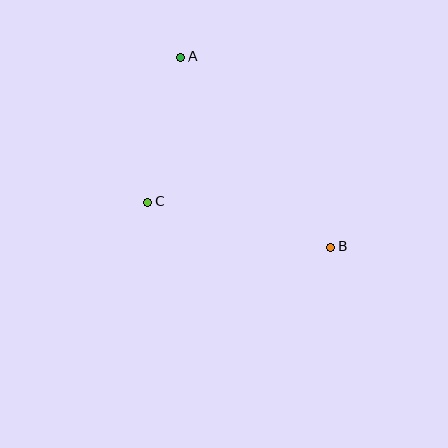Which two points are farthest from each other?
Points A and B are farthest from each other.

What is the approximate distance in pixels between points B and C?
The distance between B and C is approximately 189 pixels.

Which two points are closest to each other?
Points A and C are closest to each other.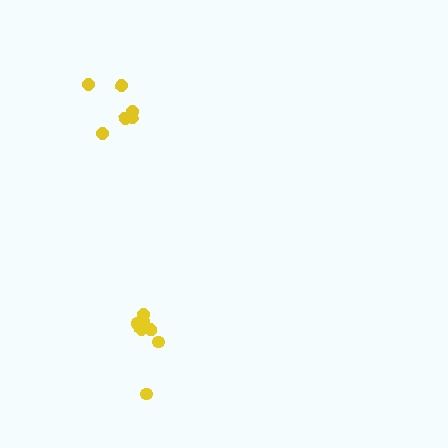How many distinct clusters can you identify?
There are 2 distinct clusters.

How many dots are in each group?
Group 1: 8 dots, Group 2: 6 dots (14 total).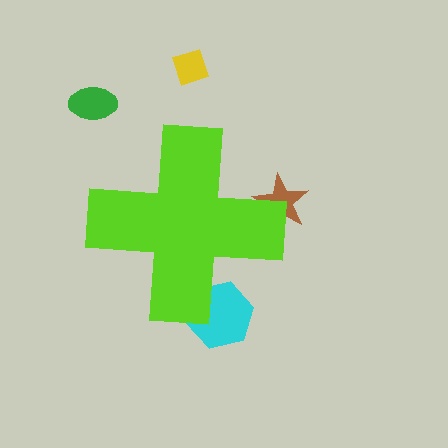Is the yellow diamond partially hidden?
No, the yellow diamond is fully visible.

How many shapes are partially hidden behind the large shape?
2 shapes are partially hidden.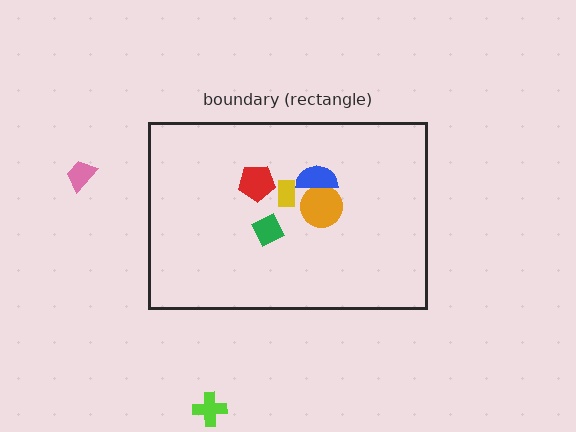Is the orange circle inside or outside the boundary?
Inside.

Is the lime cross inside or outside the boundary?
Outside.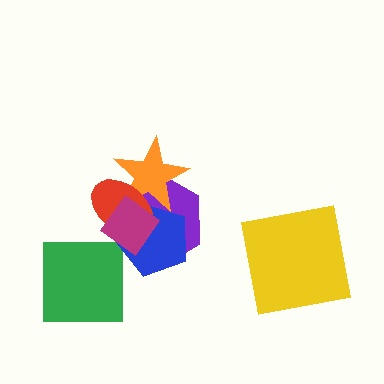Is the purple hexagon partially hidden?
Yes, it is partially covered by another shape.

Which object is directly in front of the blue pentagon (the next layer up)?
The red ellipse is directly in front of the blue pentagon.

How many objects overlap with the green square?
0 objects overlap with the green square.